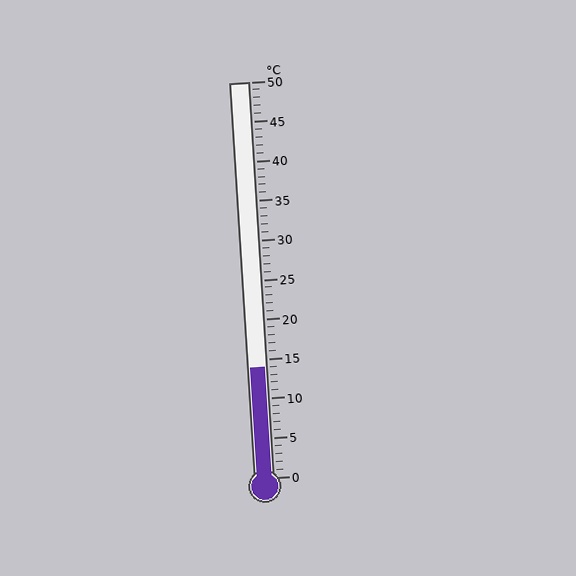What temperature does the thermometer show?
The thermometer shows approximately 14°C.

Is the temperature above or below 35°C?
The temperature is below 35°C.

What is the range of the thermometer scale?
The thermometer scale ranges from 0°C to 50°C.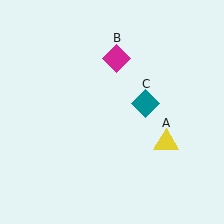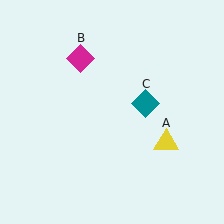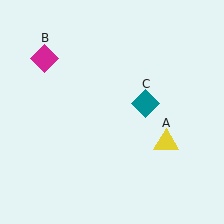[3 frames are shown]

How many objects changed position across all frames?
1 object changed position: magenta diamond (object B).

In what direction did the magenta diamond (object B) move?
The magenta diamond (object B) moved left.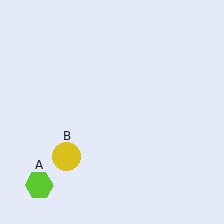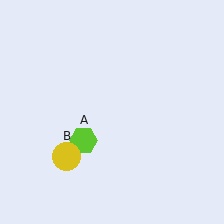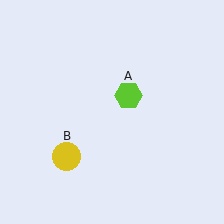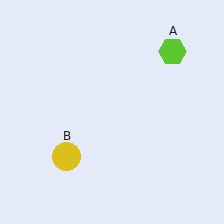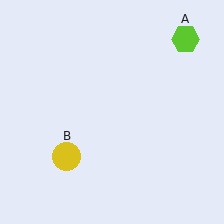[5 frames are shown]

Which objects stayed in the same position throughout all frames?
Yellow circle (object B) remained stationary.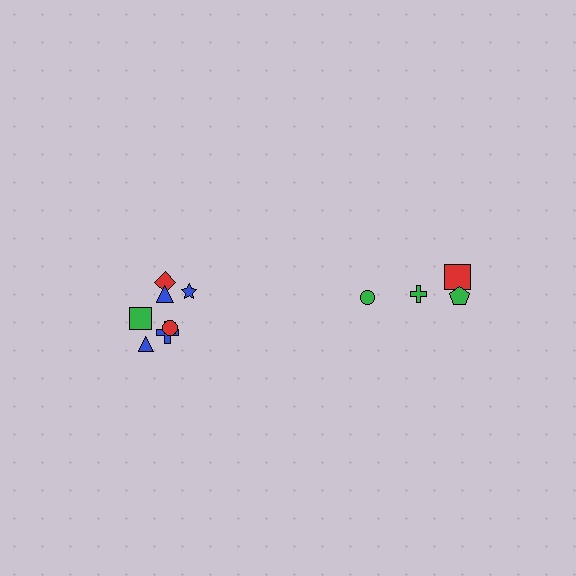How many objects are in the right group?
There are 4 objects.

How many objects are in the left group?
There are 7 objects.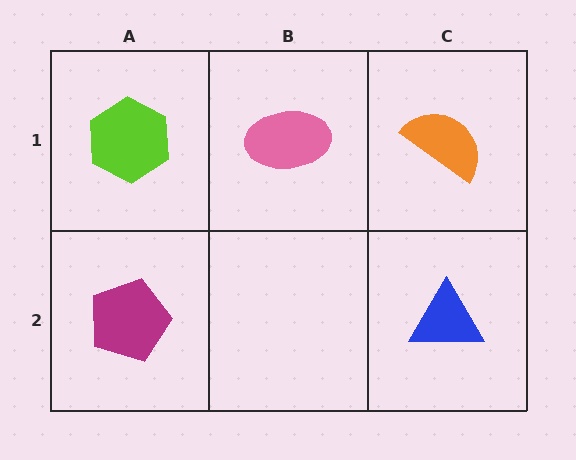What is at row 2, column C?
A blue triangle.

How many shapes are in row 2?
2 shapes.